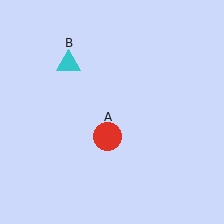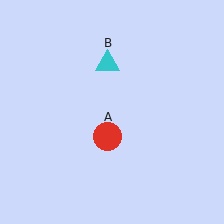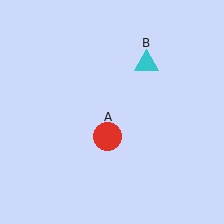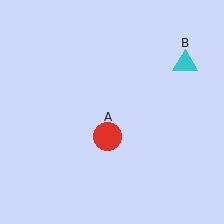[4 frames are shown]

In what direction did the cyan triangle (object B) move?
The cyan triangle (object B) moved right.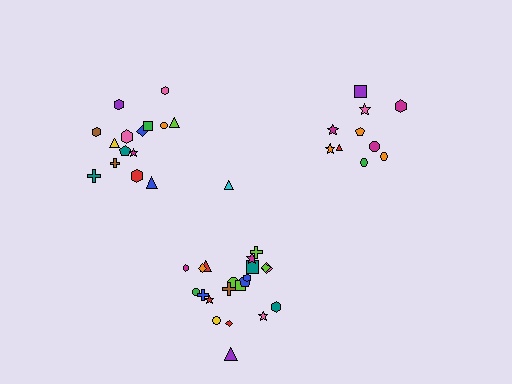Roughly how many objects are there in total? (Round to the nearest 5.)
Roughly 45 objects in total.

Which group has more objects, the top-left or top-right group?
The top-left group.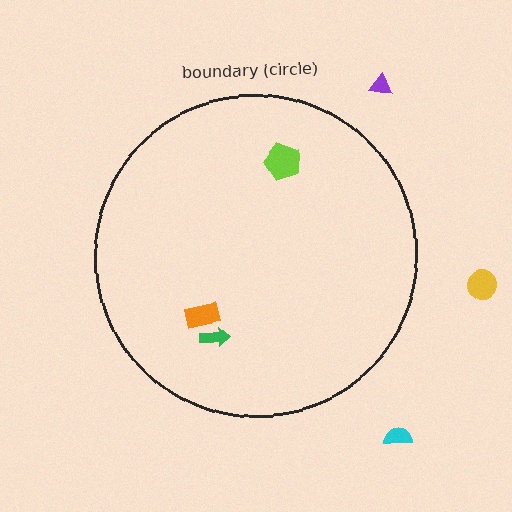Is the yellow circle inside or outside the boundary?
Outside.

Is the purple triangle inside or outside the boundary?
Outside.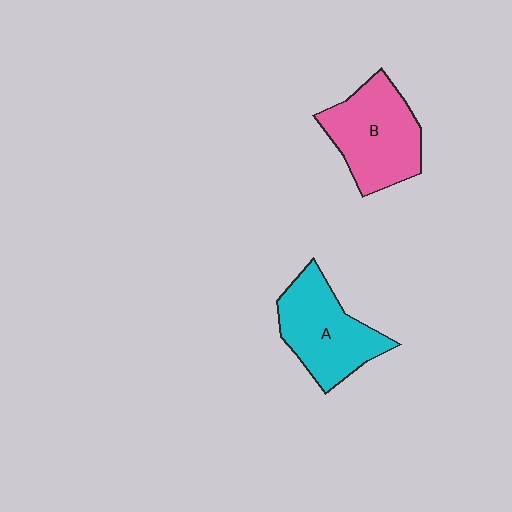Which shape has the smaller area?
Shape A (cyan).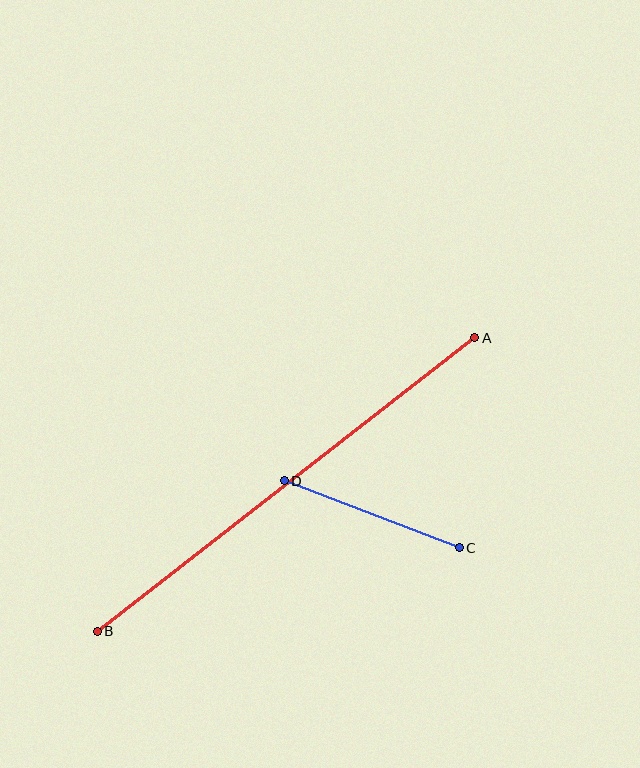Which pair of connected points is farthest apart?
Points A and B are farthest apart.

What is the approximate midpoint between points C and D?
The midpoint is at approximately (372, 514) pixels.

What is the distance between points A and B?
The distance is approximately 478 pixels.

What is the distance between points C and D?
The distance is approximately 187 pixels.